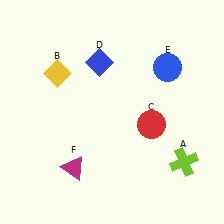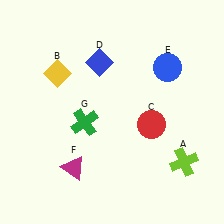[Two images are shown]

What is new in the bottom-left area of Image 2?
A green cross (G) was added in the bottom-left area of Image 2.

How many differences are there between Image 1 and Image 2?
There is 1 difference between the two images.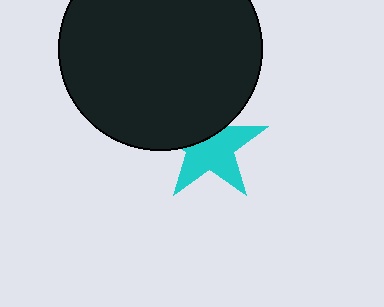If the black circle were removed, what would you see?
You would see the complete cyan star.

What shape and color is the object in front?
The object in front is a black circle.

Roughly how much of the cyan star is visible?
About half of it is visible (roughly 63%).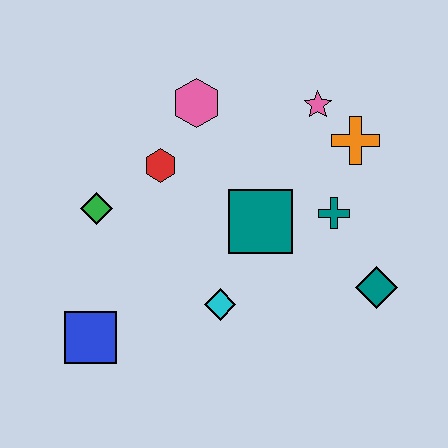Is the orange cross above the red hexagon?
Yes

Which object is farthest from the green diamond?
The teal diamond is farthest from the green diamond.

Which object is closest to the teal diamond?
The teal cross is closest to the teal diamond.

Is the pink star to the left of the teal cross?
Yes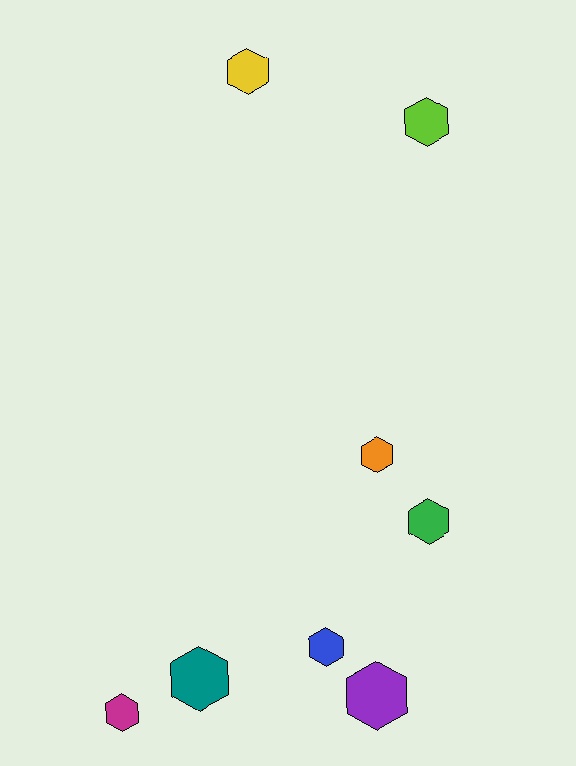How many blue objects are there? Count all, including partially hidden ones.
There is 1 blue object.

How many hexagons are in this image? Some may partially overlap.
There are 8 hexagons.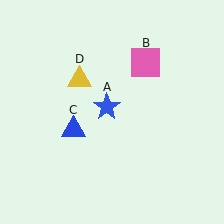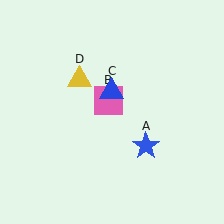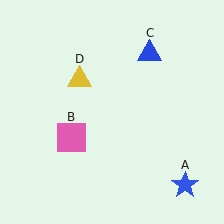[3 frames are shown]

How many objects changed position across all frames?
3 objects changed position: blue star (object A), pink square (object B), blue triangle (object C).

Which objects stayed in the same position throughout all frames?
Yellow triangle (object D) remained stationary.